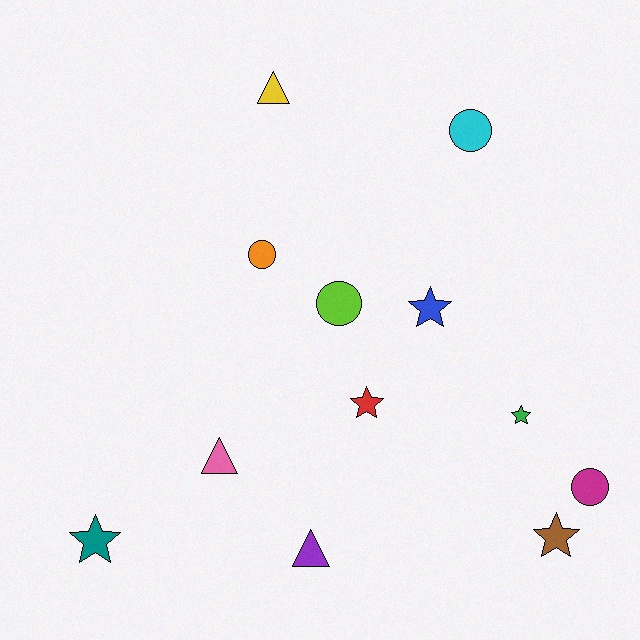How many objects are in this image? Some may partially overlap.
There are 12 objects.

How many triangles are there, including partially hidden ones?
There are 3 triangles.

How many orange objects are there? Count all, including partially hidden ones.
There is 1 orange object.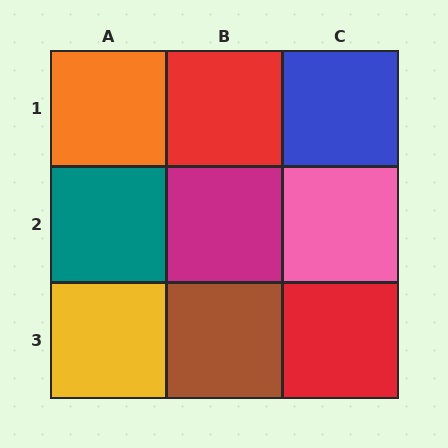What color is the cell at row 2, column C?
Pink.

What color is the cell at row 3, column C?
Red.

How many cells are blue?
1 cell is blue.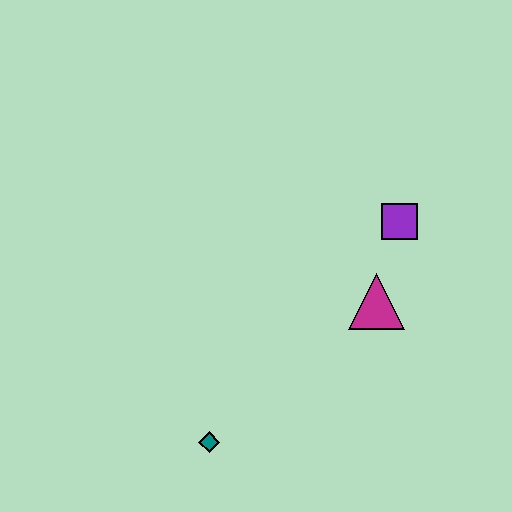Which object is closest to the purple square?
The magenta triangle is closest to the purple square.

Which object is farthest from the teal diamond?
The purple square is farthest from the teal diamond.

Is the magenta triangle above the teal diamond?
Yes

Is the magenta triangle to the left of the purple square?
Yes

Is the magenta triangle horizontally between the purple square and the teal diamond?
Yes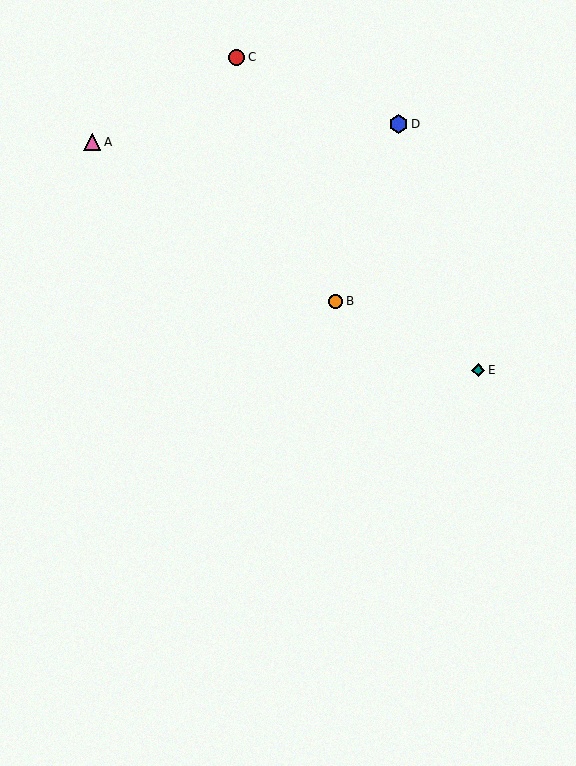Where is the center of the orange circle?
The center of the orange circle is at (336, 301).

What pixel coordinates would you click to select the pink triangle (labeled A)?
Click at (92, 142) to select the pink triangle A.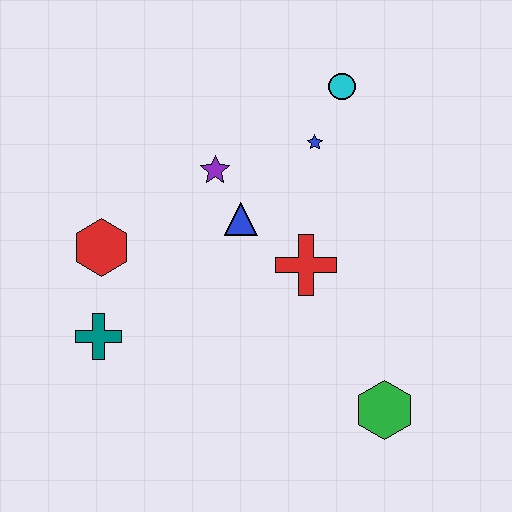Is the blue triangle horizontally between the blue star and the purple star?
Yes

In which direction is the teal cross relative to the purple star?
The teal cross is below the purple star.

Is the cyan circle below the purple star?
No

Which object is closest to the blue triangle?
The purple star is closest to the blue triangle.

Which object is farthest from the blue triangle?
The green hexagon is farthest from the blue triangle.